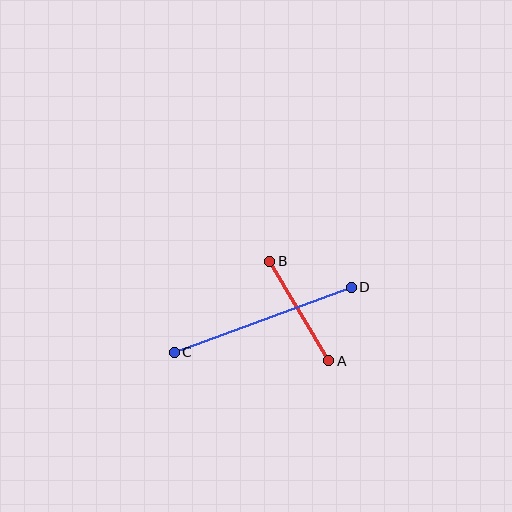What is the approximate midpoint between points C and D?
The midpoint is at approximately (263, 320) pixels.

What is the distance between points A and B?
The distance is approximately 116 pixels.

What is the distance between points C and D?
The distance is approximately 189 pixels.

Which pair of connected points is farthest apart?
Points C and D are farthest apart.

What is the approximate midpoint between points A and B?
The midpoint is at approximately (299, 311) pixels.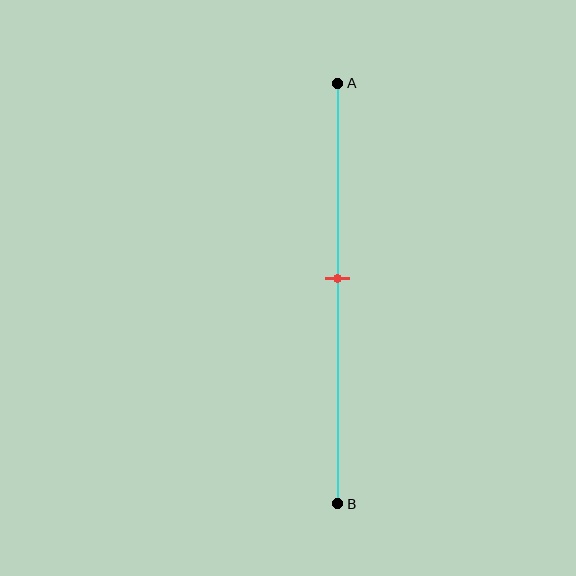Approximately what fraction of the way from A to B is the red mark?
The red mark is approximately 45% of the way from A to B.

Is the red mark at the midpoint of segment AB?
No, the mark is at about 45% from A, not at the 50% midpoint.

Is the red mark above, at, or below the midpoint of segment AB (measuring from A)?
The red mark is above the midpoint of segment AB.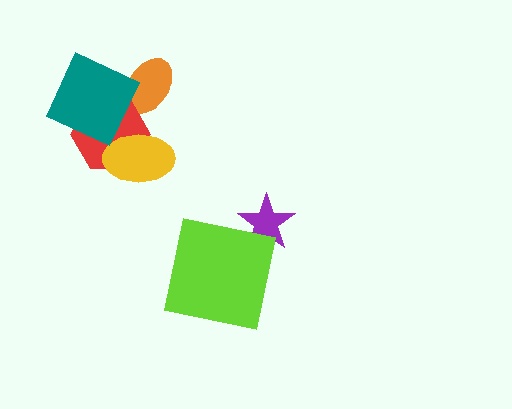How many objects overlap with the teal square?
2 objects overlap with the teal square.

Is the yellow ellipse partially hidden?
No, no other shape covers it.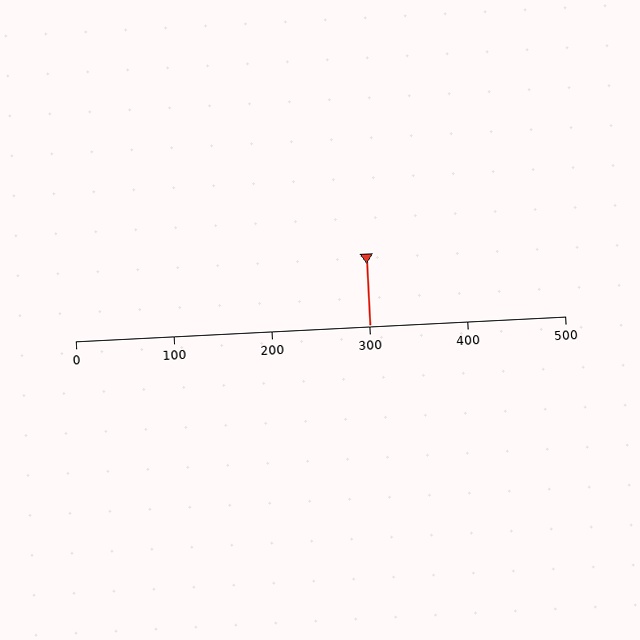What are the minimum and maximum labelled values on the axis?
The axis runs from 0 to 500.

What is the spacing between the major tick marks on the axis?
The major ticks are spaced 100 apart.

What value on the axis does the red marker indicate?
The marker indicates approximately 300.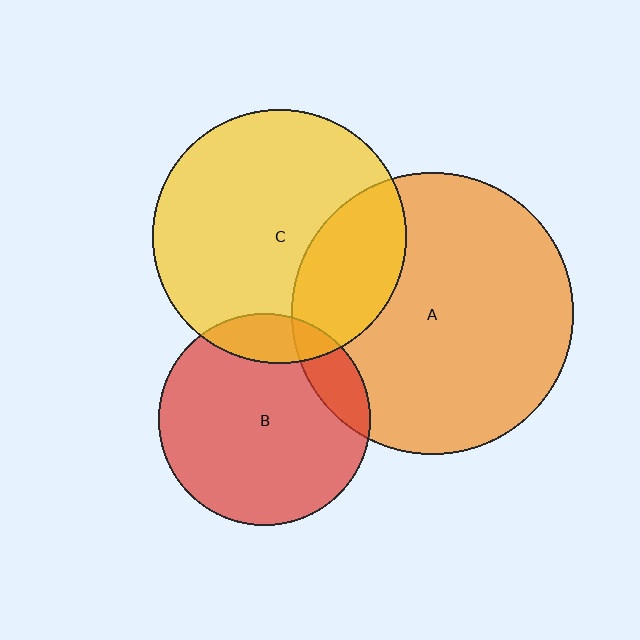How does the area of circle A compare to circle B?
Approximately 1.8 times.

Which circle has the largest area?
Circle A (orange).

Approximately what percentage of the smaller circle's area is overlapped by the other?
Approximately 15%.